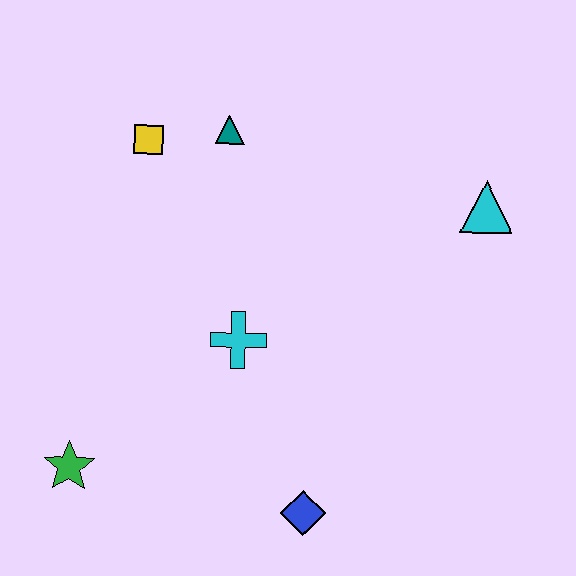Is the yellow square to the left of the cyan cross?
Yes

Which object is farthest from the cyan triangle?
The green star is farthest from the cyan triangle.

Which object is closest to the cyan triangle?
The teal triangle is closest to the cyan triangle.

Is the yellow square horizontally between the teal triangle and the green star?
Yes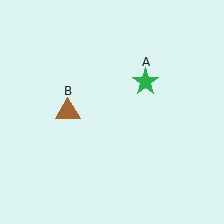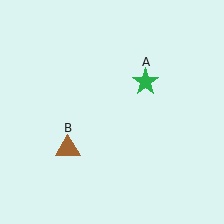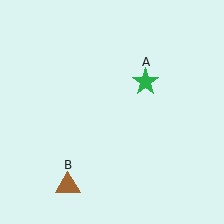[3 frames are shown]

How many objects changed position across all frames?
1 object changed position: brown triangle (object B).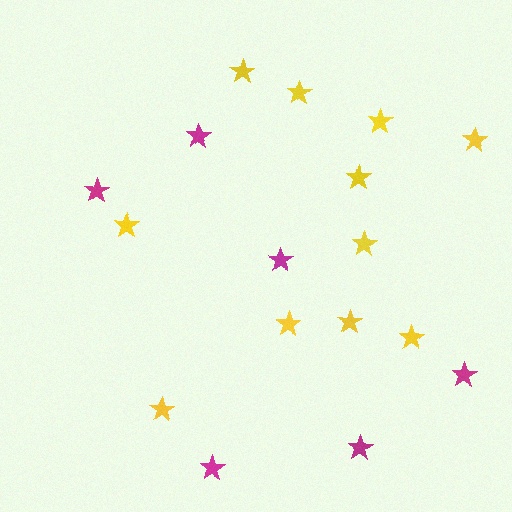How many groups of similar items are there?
There are 2 groups: one group of magenta stars (6) and one group of yellow stars (11).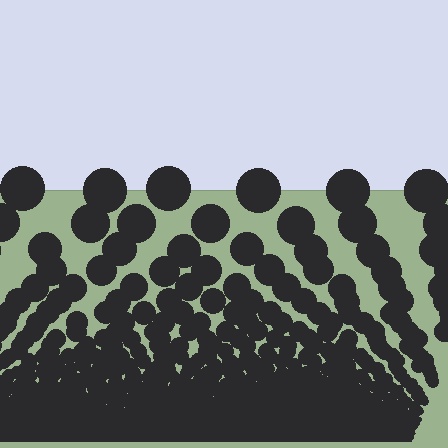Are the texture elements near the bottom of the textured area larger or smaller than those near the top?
Smaller. The gradient is inverted — elements near the bottom are smaller and denser.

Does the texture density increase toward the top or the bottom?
Density increases toward the bottom.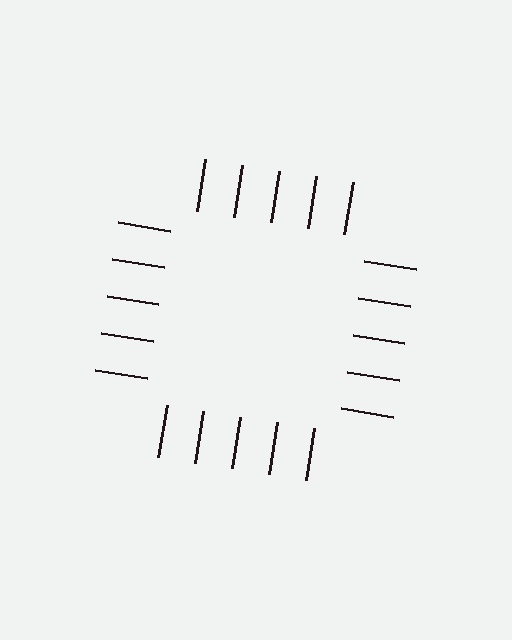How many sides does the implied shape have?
4 sides — the line-ends trace a square.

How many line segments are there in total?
20 — 5 along each of the 4 edges.